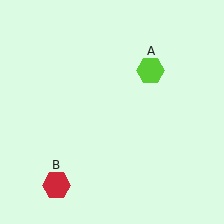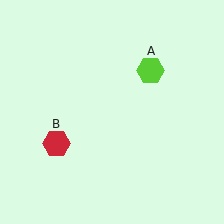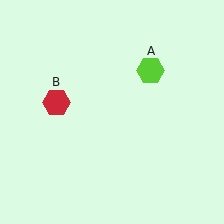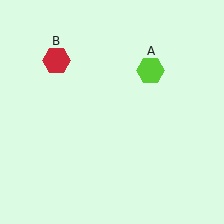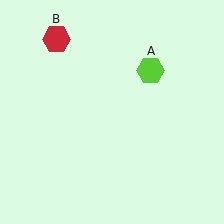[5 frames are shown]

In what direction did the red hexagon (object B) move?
The red hexagon (object B) moved up.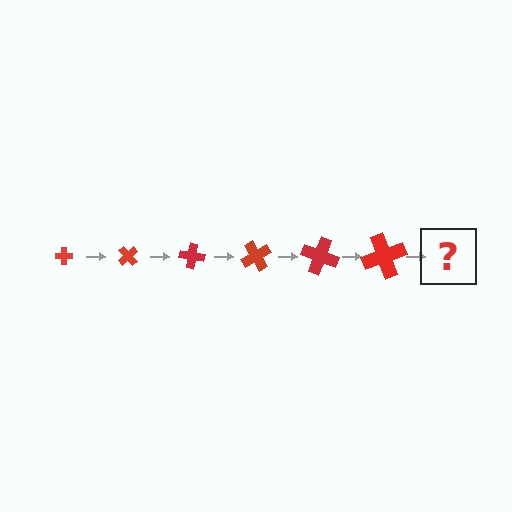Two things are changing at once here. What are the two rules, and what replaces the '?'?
The two rules are that the cross grows larger each step and it rotates 50 degrees each step. The '?' should be a cross, larger than the previous one and rotated 300 degrees from the start.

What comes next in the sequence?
The next element should be a cross, larger than the previous one and rotated 300 degrees from the start.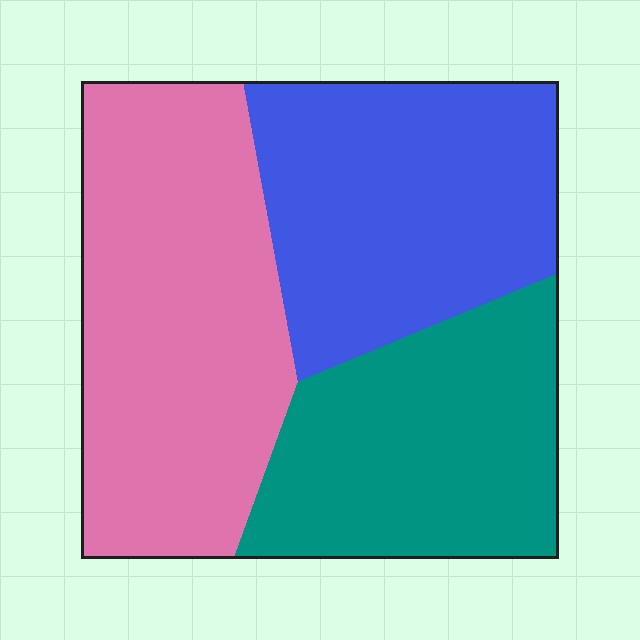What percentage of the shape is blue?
Blue covers around 30% of the shape.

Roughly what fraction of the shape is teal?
Teal takes up about one quarter (1/4) of the shape.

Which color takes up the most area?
Pink, at roughly 40%.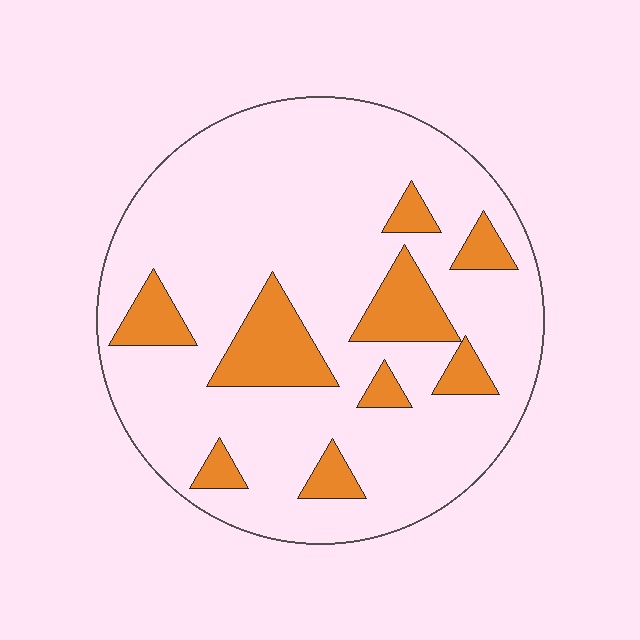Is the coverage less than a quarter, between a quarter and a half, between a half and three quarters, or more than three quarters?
Less than a quarter.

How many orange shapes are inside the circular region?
9.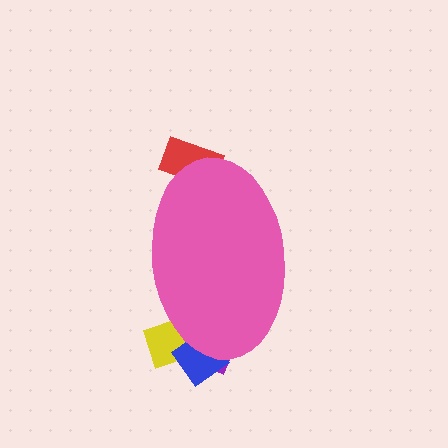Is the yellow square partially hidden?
Yes, the yellow square is partially hidden behind the pink ellipse.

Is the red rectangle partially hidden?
Yes, the red rectangle is partially hidden behind the pink ellipse.